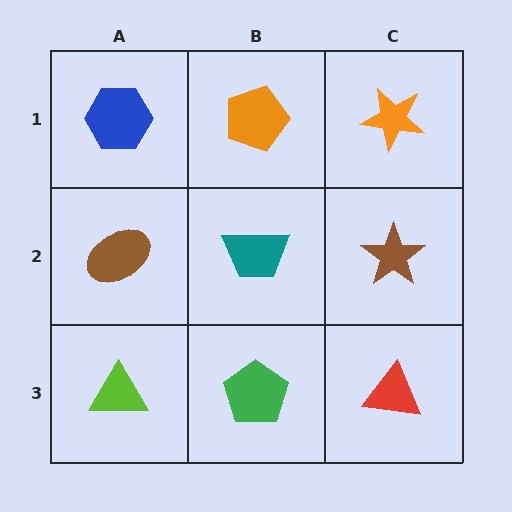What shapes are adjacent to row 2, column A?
A blue hexagon (row 1, column A), a lime triangle (row 3, column A), a teal trapezoid (row 2, column B).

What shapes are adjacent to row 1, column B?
A teal trapezoid (row 2, column B), a blue hexagon (row 1, column A), an orange star (row 1, column C).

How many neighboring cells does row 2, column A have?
3.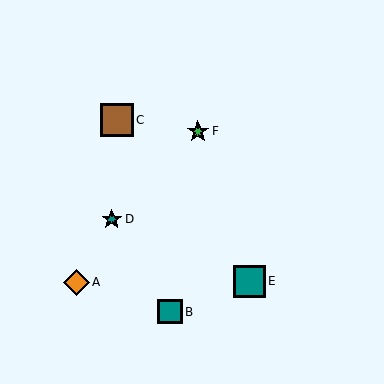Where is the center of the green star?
The center of the green star is at (198, 131).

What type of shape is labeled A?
Shape A is an orange diamond.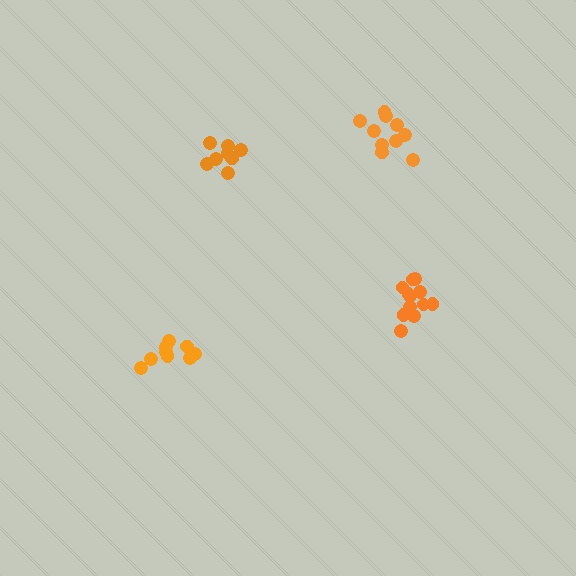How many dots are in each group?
Group 1: 10 dots, Group 2: 9 dots, Group 3: 12 dots, Group 4: 8 dots (39 total).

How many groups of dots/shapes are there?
There are 4 groups.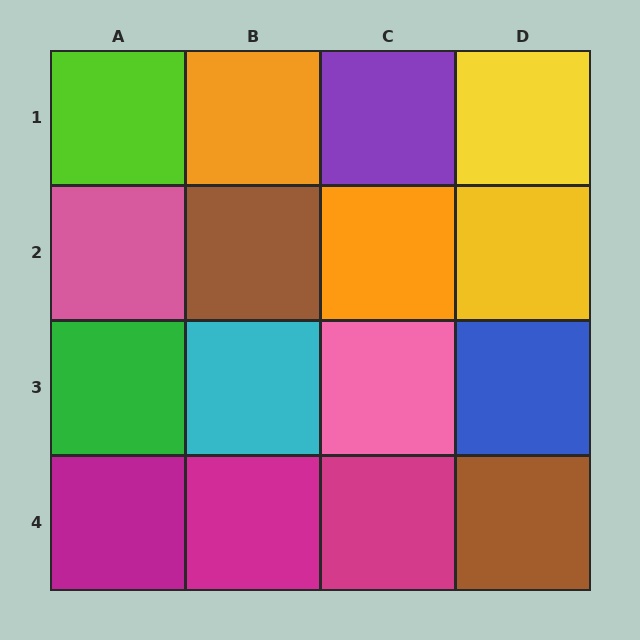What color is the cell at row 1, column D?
Yellow.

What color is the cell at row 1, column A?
Lime.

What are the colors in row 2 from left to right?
Pink, brown, orange, yellow.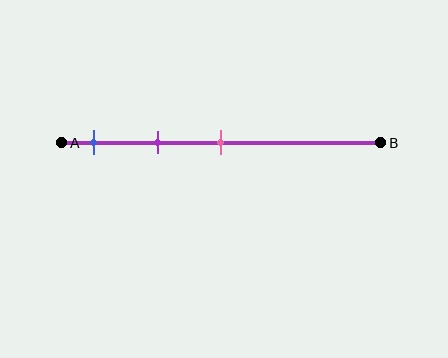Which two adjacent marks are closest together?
The blue and purple marks are the closest adjacent pair.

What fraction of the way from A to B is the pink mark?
The pink mark is approximately 50% (0.5) of the way from A to B.